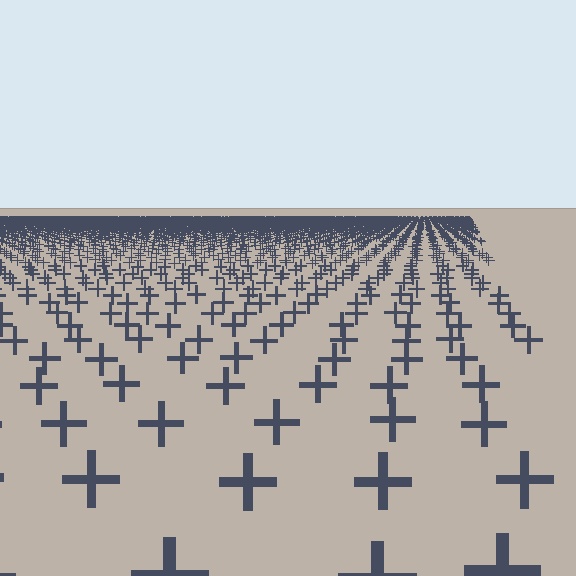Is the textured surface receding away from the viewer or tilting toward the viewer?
The surface is receding away from the viewer. Texture elements get smaller and denser toward the top.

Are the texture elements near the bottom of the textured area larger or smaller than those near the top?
Larger. Near the bottom, elements are closer to the viewer and appear at a bigger on-screen size.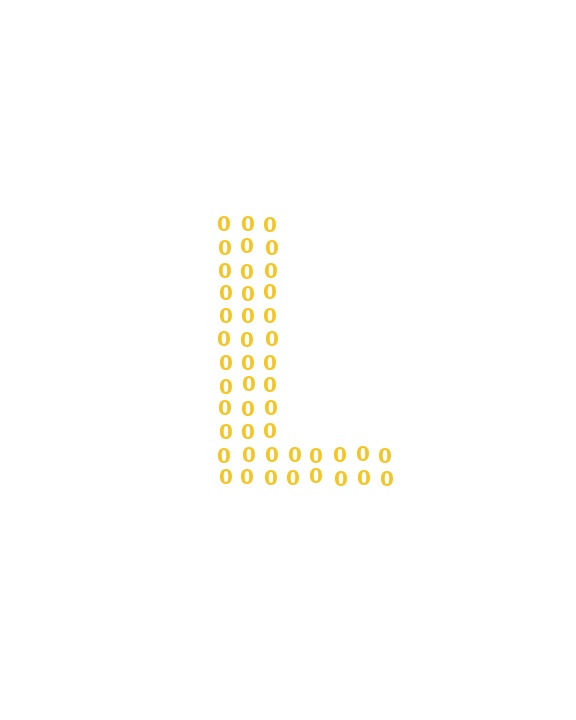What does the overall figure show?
The overall figure shows the letter L.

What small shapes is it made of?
It is made of small digit 0's.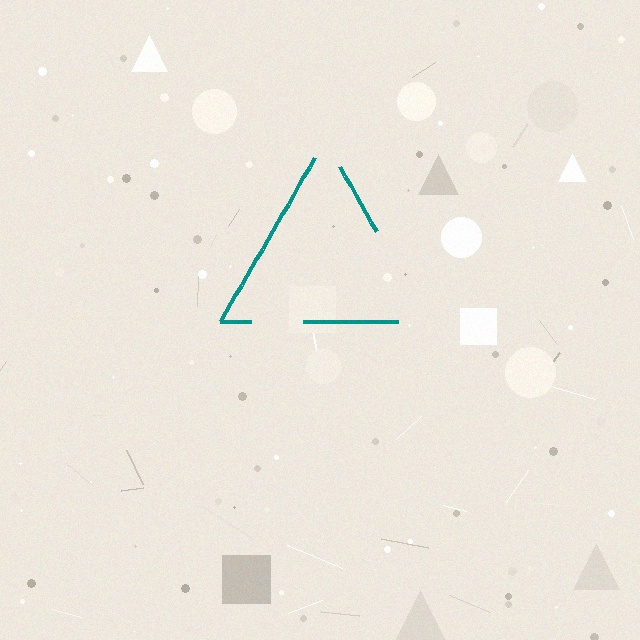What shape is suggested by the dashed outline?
The dashed outline suggests a triangle.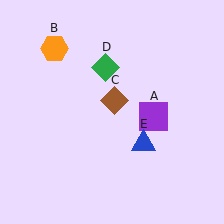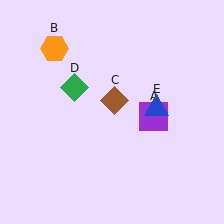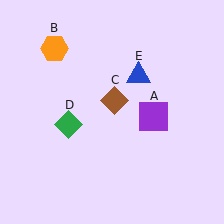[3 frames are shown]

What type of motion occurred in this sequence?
The green diamond (object D), blue triangle (object E) rotated counterclockwise around the center of the scene.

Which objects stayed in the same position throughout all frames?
Purple square (object A) and orange hexagon (object B) and brown diamond (object C) remained stationary.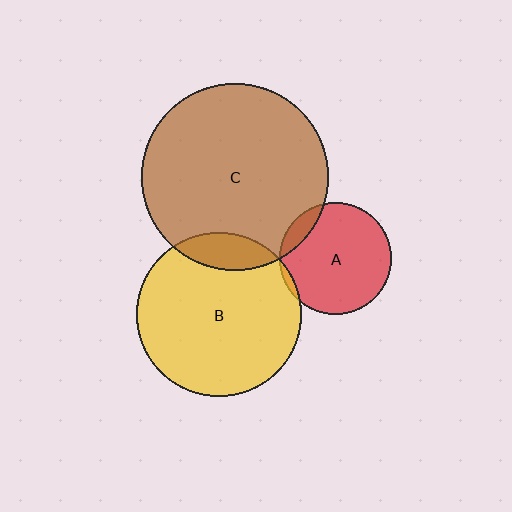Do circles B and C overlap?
Yes.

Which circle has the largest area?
Circle C (brown).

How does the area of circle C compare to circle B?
Approximately 1.3 times.